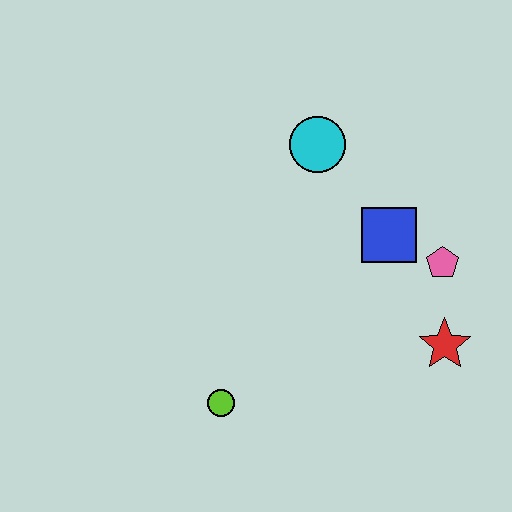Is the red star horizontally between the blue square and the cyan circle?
No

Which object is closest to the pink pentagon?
The blue square is closest to the pink pentagon.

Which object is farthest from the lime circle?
The cyan circle is farthest from the lime circle.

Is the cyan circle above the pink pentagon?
Yes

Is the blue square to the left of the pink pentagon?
Yes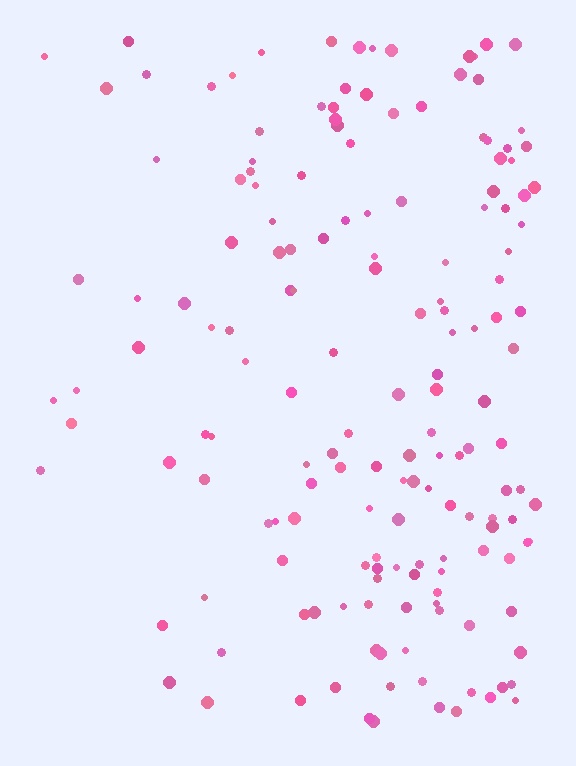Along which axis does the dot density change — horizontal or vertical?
Horizontal.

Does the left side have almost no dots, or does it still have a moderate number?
Still a moderate number, just noticeably fewer than the right.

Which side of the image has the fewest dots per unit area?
The left.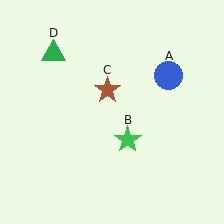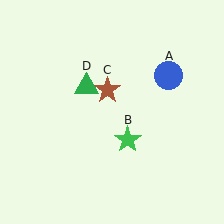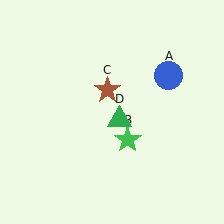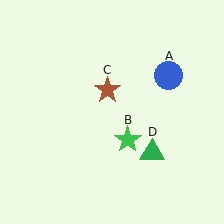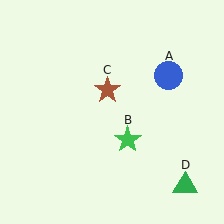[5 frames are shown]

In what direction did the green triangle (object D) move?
The green triangle (object D) moved down and to the right.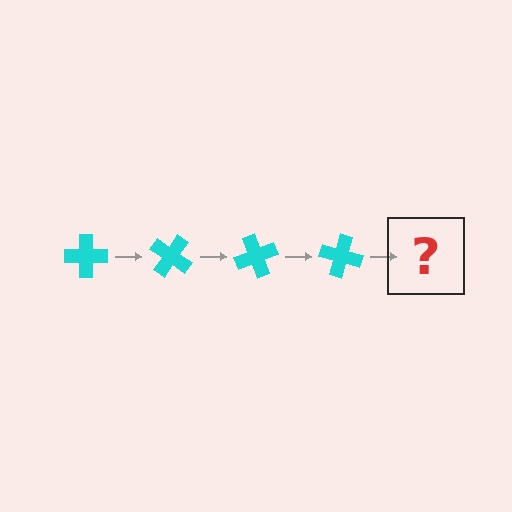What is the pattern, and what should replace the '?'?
The pattern is that the cross rotates 35 degrees each step. The '?' should be a cyan cross rotated 140 degrees.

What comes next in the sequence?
The next element should be a cyan cross rotated 140 degrees.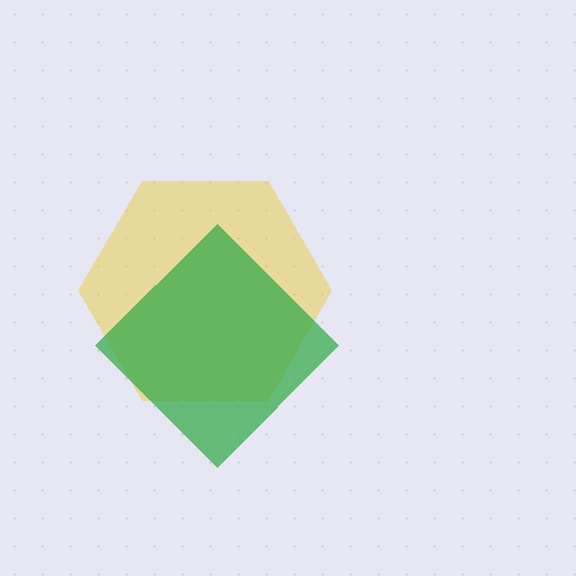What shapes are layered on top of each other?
The layered shapes are: a yellow hexagon, a green diamond.